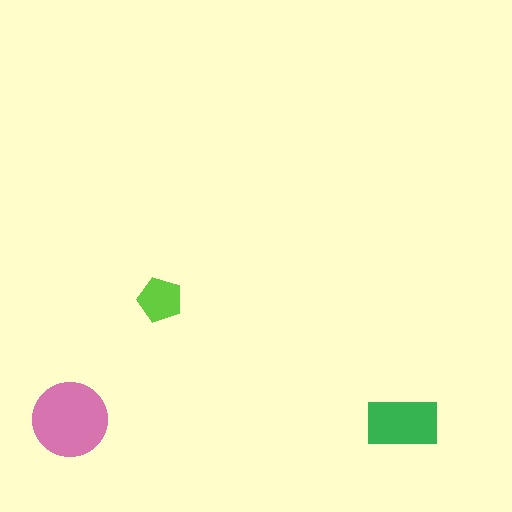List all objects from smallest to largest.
The lime pentagon, the green rectangle, the pink circle.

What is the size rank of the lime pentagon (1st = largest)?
3rd.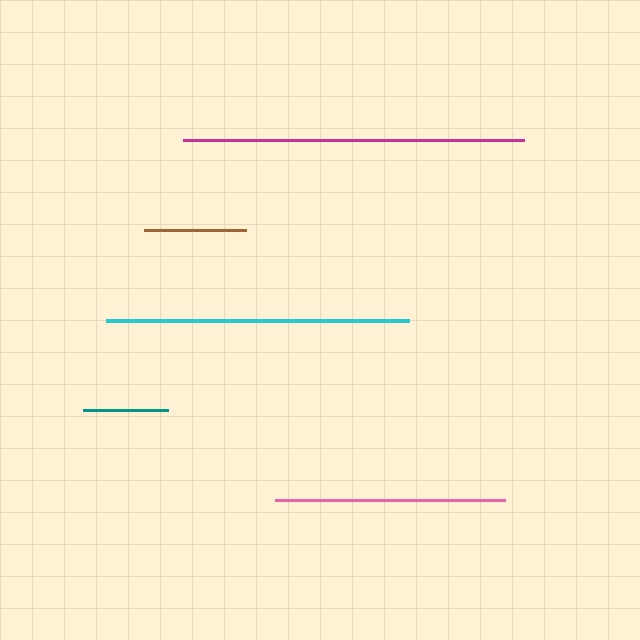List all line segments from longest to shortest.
From longest to shortest: magenta, cyan, pink, brown, teal.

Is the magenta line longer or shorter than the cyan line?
The magenta line is longer than the cyan line.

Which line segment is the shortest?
The teal line is the shortest at approximately 85 pixels.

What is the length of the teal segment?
The teal segment is approximately 85 pixels long.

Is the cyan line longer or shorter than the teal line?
The cyan line is longer than the teal line.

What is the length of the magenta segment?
The magenta segment is approximately 341 pixels long.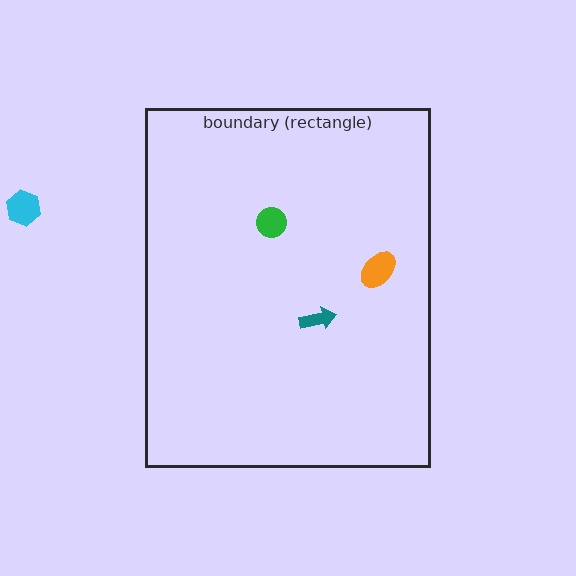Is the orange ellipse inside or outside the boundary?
Inside.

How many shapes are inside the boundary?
3 inside, 1 outside.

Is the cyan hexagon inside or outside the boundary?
Outside.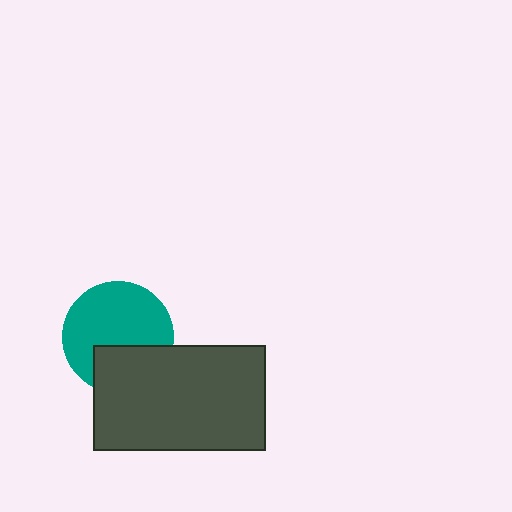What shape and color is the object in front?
The object in front is a dark gray rectangle.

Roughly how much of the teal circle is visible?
Most of it is visible (roughly 68%).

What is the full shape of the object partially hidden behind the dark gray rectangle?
The partially hidden object is a teal circle.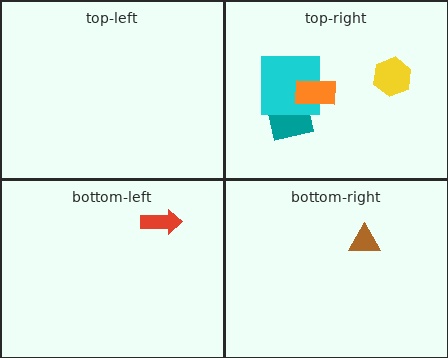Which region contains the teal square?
The top-right region.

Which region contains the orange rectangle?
The top-right region.